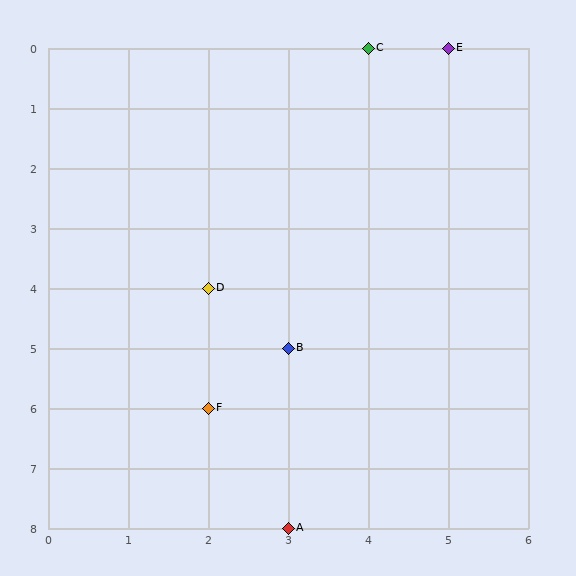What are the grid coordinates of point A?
Point A is at grid coordinates (3, 8).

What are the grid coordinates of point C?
Point C is at grid coordinates (4, 0).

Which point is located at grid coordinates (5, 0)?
Point E is at (5, 0).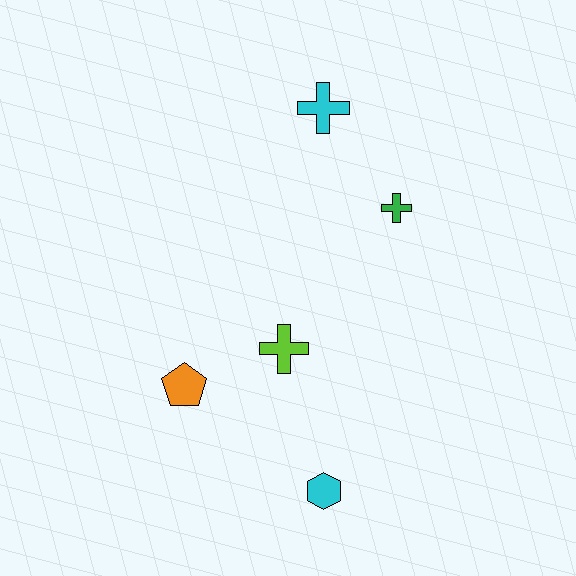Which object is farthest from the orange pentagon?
The cyan cross is farthest from the orange pentagon.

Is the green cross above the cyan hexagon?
Yes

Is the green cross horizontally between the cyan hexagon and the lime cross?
No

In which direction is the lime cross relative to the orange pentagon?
The lime cross is to the right of the orange pentagon.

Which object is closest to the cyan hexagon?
The lime cross is closest to the cyan hexagon.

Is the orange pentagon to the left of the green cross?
Yes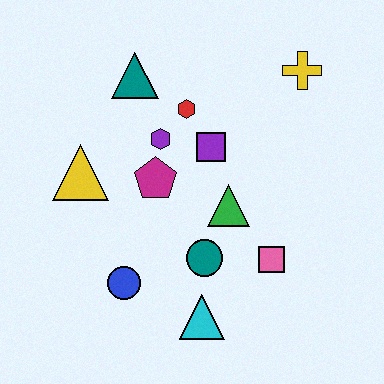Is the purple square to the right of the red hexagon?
Yes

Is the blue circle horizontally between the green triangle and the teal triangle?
No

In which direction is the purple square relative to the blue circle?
The purple square is above the blue circle.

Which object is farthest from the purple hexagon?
The cyan triangle is farthest from the purple hexagon.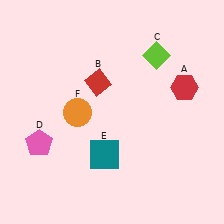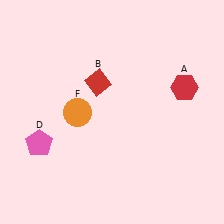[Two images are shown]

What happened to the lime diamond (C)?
The lime diamond (C) was removed in Image 2. It was in the top-right area of Image 1.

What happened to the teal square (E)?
The teal square (E) was removed in Image 2. It was in the bottom-left area of Image 1.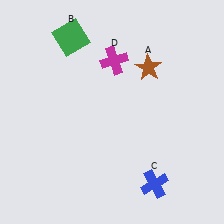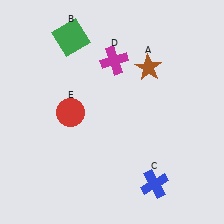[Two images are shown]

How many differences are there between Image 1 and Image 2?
There is 1 difference between the two images.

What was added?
A red circle (E) was added in Image 2.